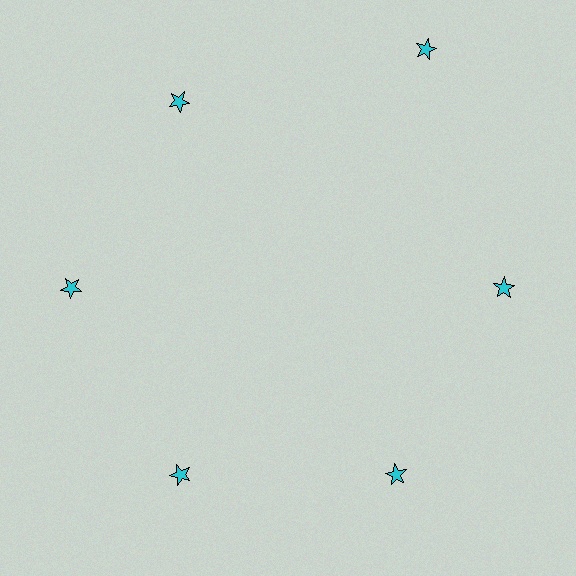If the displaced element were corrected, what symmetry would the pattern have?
It would have 6-fold rotational symmetry — the pattern would map onto itself every 60 degrees.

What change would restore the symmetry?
The symmetry would be restored by moving it inward, back onto the ring so that all 6 stars sit at equal angles and equal distance from the center.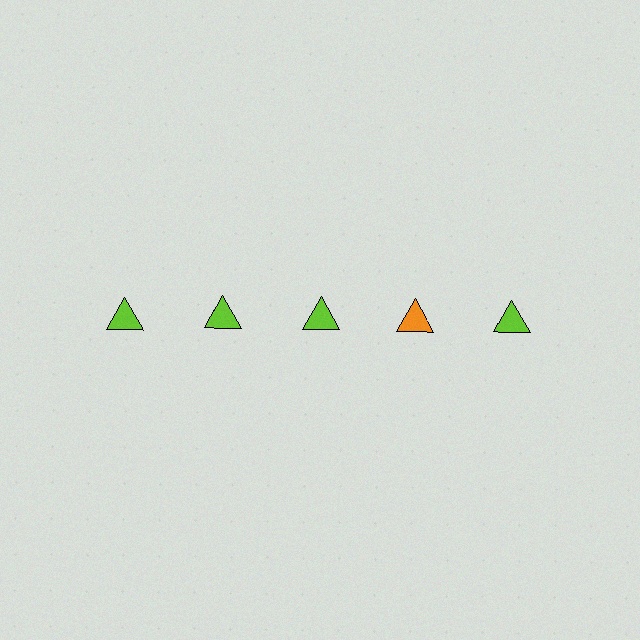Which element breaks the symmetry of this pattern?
The orange triangle in the top row, second from right column breaks the symmetry. All other shapes are lime triangles.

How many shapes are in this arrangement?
There are 5 shapes arranged in a grid pattern.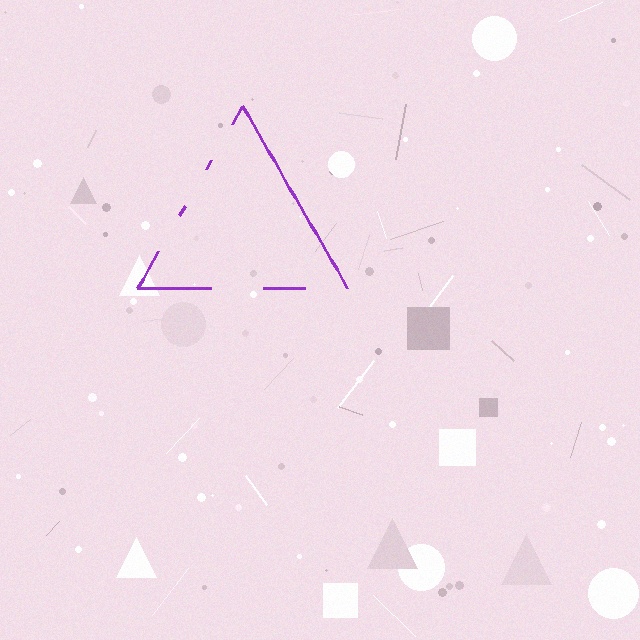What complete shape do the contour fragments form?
The contour fragments form a triangle.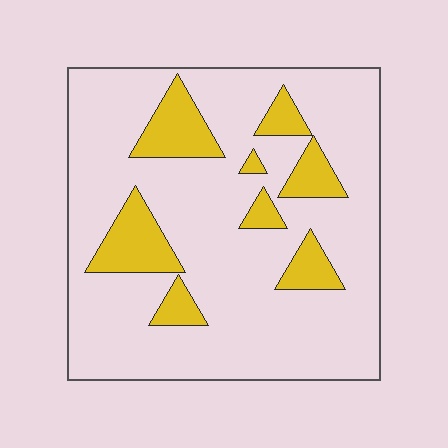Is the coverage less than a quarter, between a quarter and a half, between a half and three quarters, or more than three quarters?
Less than a quarter.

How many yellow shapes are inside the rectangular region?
8.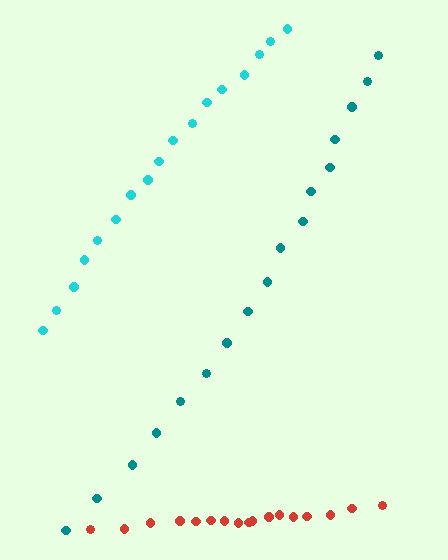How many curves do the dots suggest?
There are 3 distinct paths.